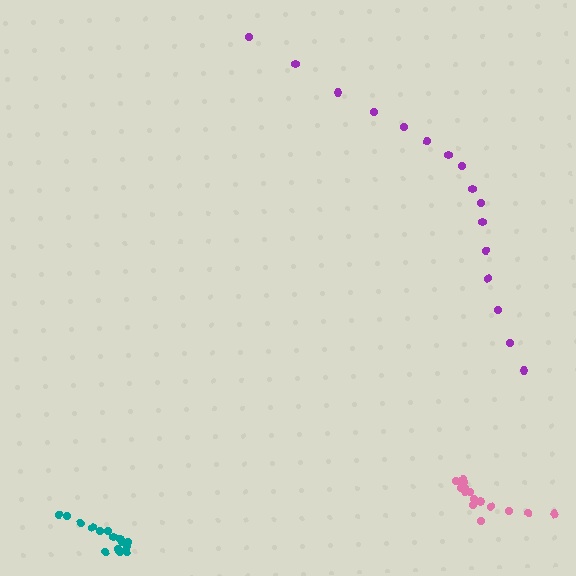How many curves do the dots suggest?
There are 3 distinct paths.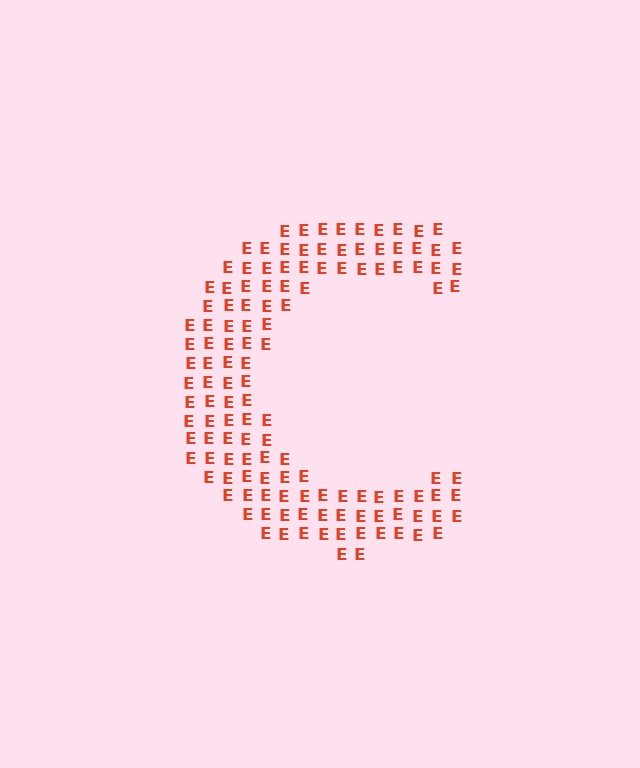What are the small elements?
The small elements are letter E's.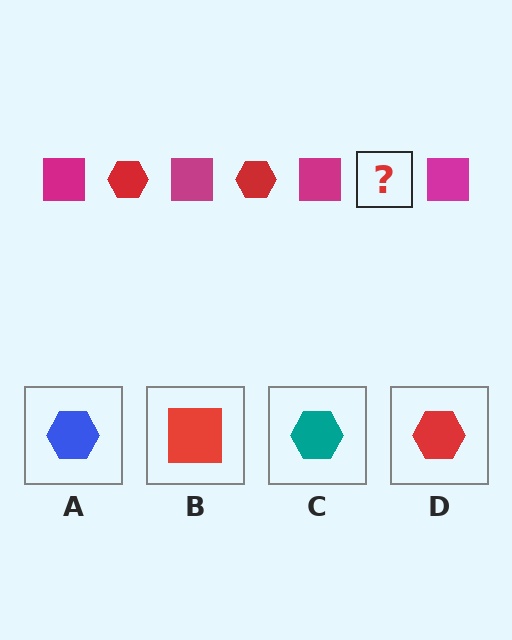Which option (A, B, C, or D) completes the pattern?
D.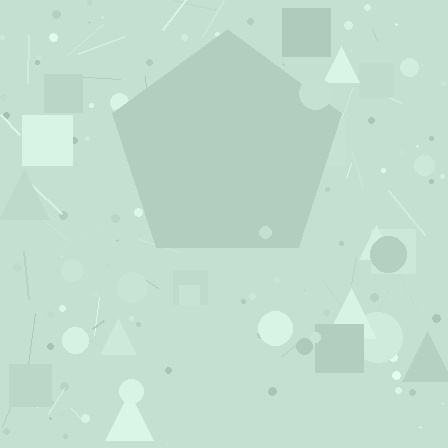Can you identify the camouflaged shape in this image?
The camouflaged shape is a pentagon.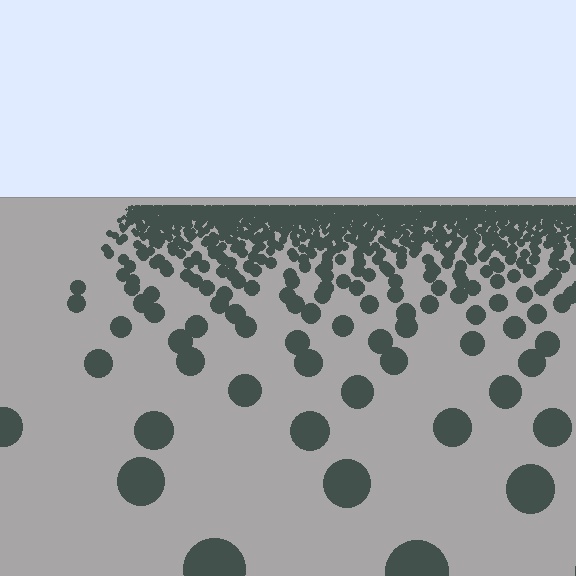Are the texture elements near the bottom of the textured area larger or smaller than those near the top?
Larger. Near the bottom, elements are closer to the viewer and appear at a bigger on-screen size.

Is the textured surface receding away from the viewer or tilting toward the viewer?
The surface is receding away from the viewer. Texture elements get smaller and denser toward the top.